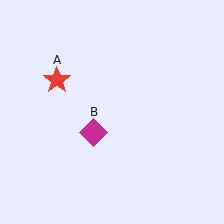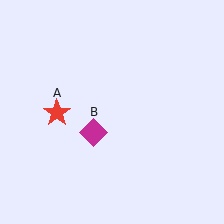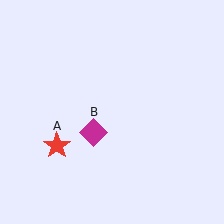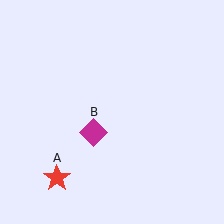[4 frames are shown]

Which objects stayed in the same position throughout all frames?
Magenta diamond (object B) remained stationary.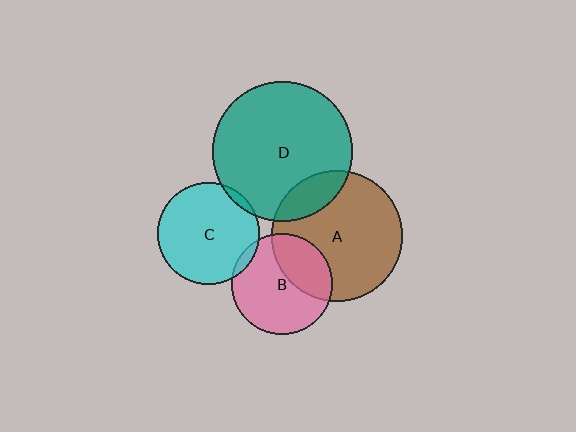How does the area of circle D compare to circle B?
Approximately 1.9 times.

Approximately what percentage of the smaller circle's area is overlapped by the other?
Approximately 5%.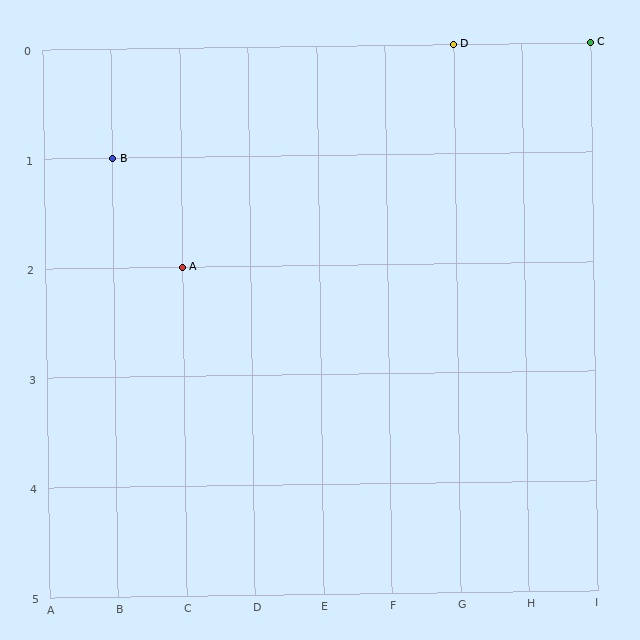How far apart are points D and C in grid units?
Points D and C are 2 columns apart.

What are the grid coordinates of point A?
Point A is at grid coordinates (C, 2).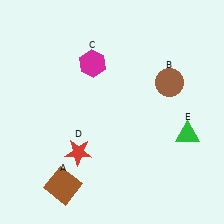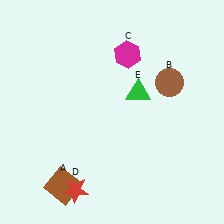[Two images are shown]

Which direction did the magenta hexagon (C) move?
The magenta hexagon (C) moved right.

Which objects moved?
The objects that moved are: the magenta hexagon (C), the red star (D), the green triangle (E).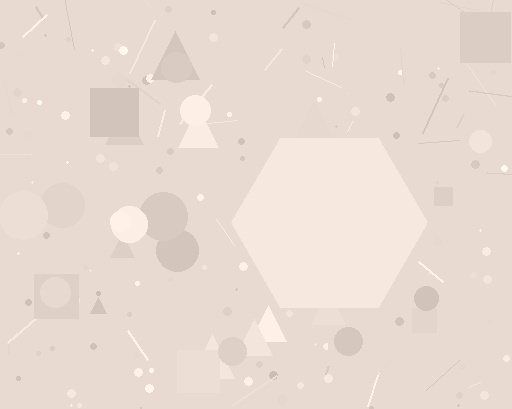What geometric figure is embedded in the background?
A hexagon is embedded in the background.